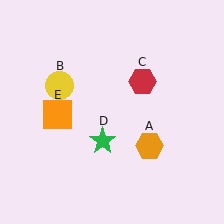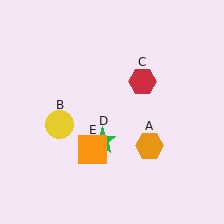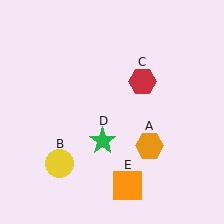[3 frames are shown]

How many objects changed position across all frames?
2 objects changed position: yellow circle (object B), orange square (object E).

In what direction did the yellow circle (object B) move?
The yellow circle (object B) moved down.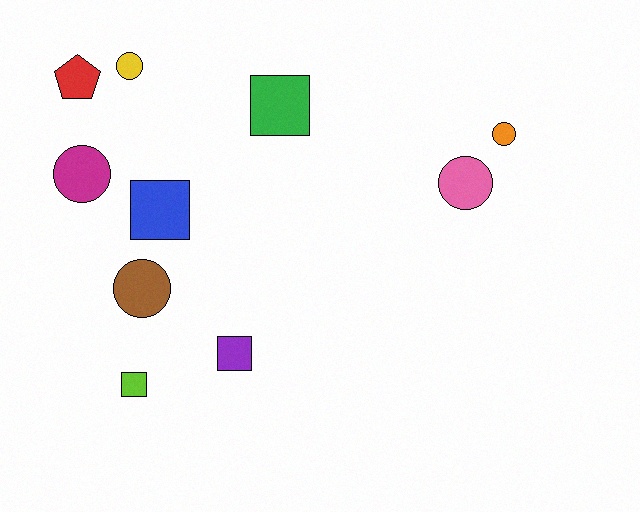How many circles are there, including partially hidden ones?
There are 5 circles.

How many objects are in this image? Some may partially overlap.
There are 10 objects.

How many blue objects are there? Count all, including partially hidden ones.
There is 1 blue object.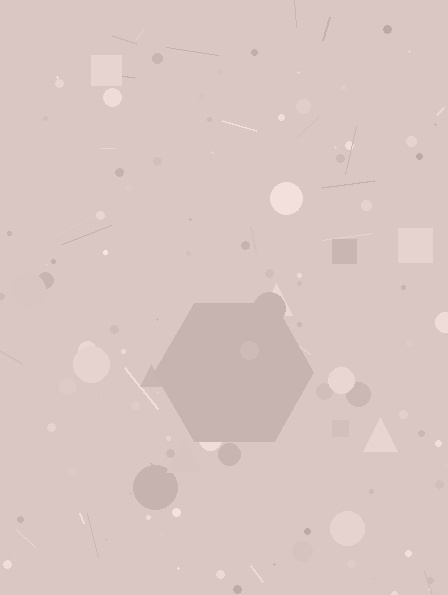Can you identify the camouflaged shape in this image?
The camouflaged shape is a hexagon.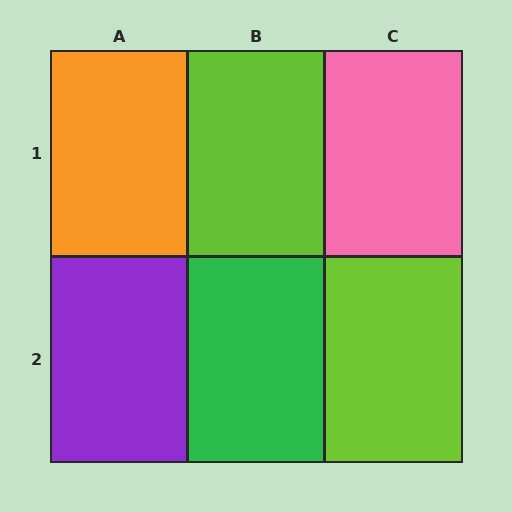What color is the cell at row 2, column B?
Green.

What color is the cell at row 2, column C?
Lime.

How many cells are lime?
2 cells are lime.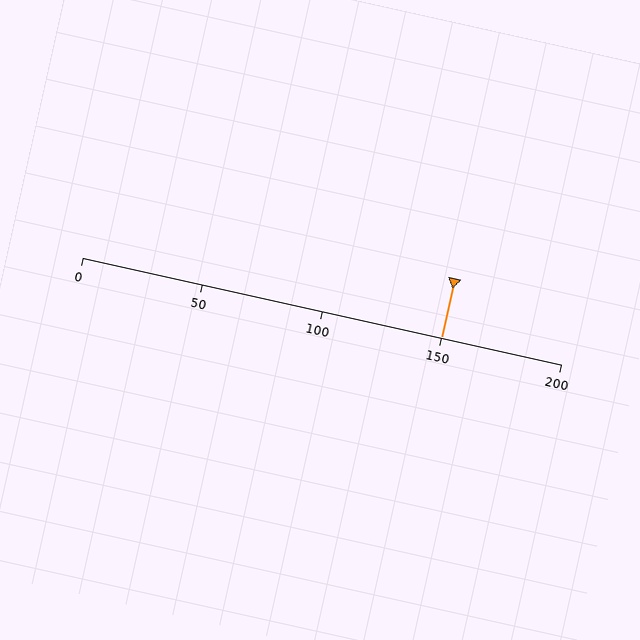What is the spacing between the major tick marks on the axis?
The major ticks are spaced 50 apart.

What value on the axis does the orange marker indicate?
The marker indicates approximately 150.